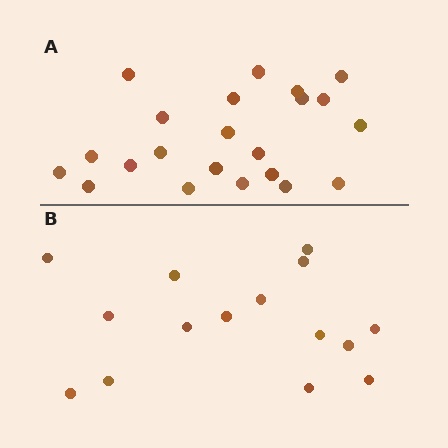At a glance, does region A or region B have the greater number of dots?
Region A (the top region) has more dots.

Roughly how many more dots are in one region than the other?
Region A has roughly 8 or so more dots than region B.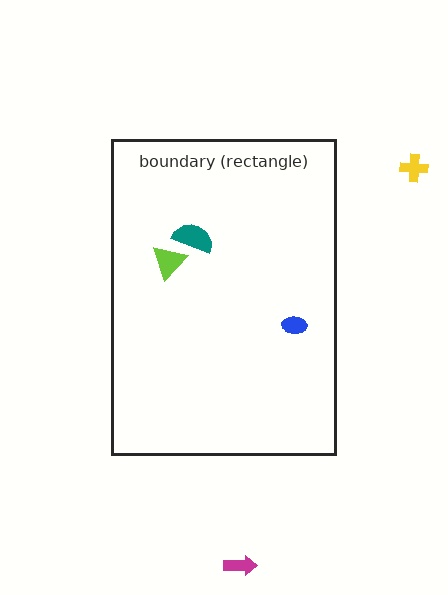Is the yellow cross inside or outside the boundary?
Outside.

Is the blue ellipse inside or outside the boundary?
Inside.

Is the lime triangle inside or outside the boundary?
Inside.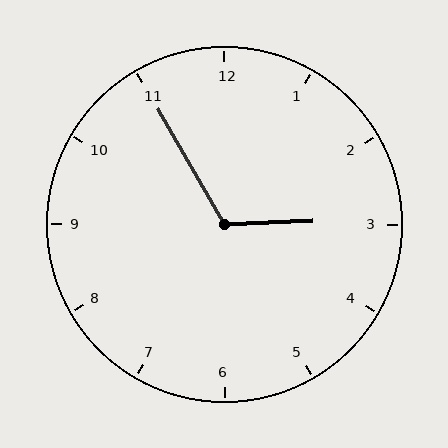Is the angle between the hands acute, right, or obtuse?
It is obtuse.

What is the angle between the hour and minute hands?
Approximately 118 degrees.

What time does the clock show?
2:55.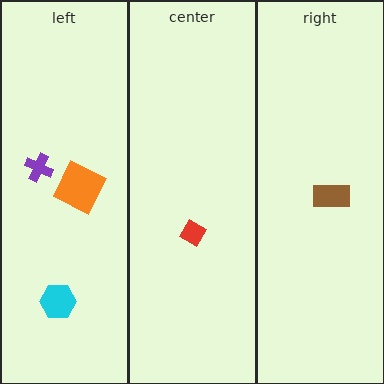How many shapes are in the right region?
1.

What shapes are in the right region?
The brown rectangle.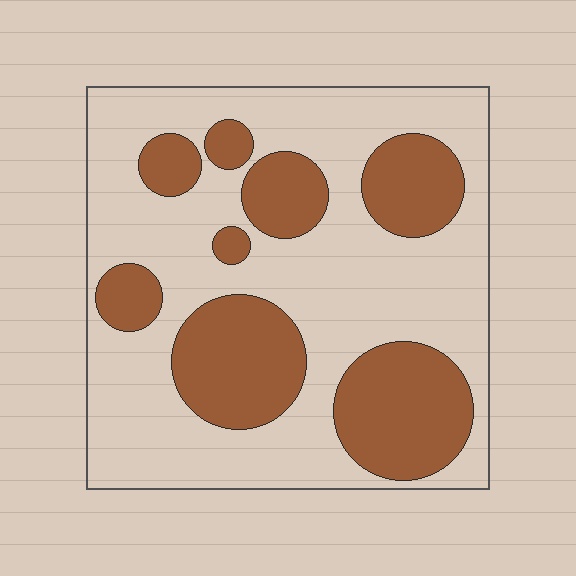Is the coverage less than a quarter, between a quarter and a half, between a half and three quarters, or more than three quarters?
Between a quarter and a half.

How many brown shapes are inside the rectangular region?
8.